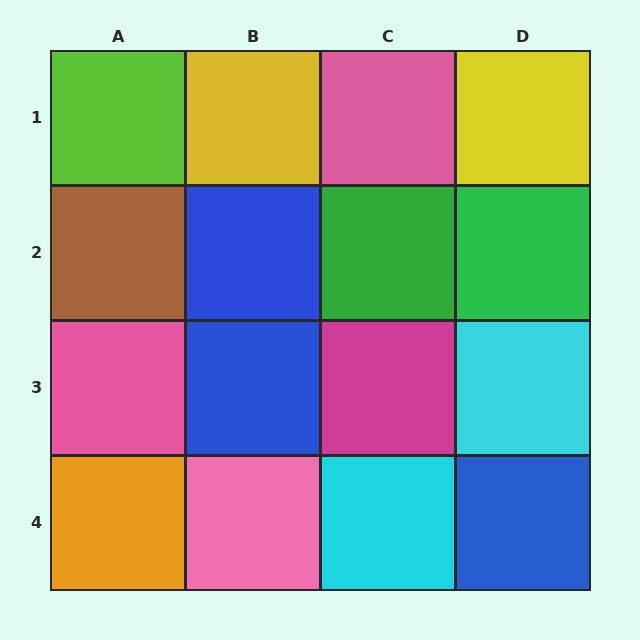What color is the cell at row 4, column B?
Pink.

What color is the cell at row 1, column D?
Yellow.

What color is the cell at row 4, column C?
Cyan.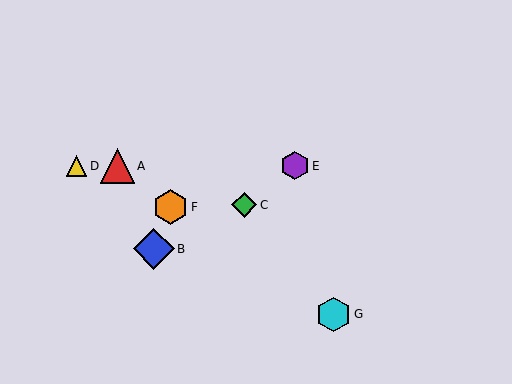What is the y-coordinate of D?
Object D is at y≈166.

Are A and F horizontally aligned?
No, A is at y≈166 and F is at y≈207.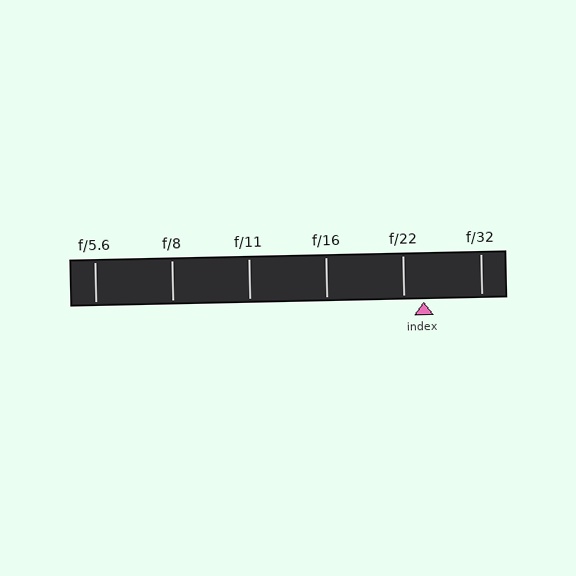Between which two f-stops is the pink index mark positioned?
The index mark is between f/22 and f/32.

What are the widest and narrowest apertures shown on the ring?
The widest aperture shown is f/5.6 and the narrowest is f/32.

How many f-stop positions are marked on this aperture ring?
There are 6 f-stop positions marked.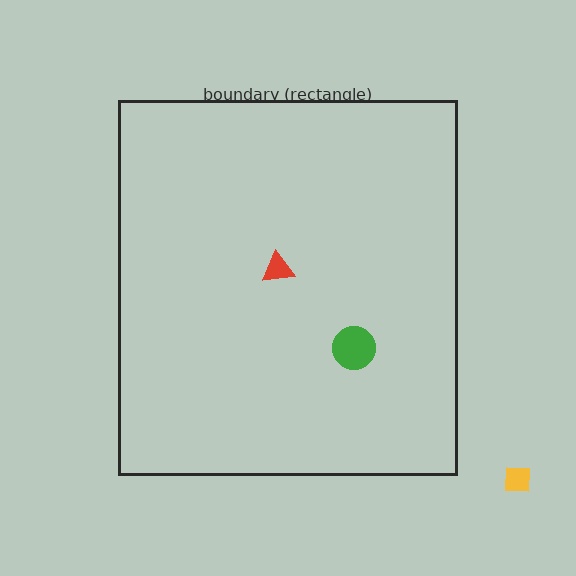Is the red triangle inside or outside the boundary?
Inside.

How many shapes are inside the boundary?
2 inside, 1 outside.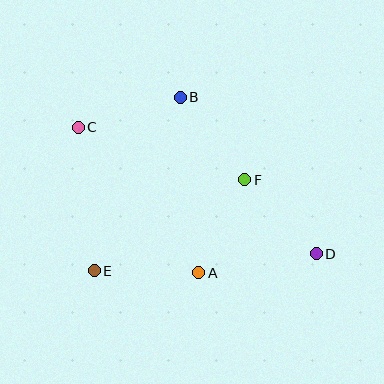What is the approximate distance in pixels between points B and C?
The distance between B and C is approximately 106 pixels.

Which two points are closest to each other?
Points D and F are closest to each other.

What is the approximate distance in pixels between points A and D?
The distance between A and D is approximately 119 pixels.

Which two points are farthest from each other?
Points C and D are farthest from each other.